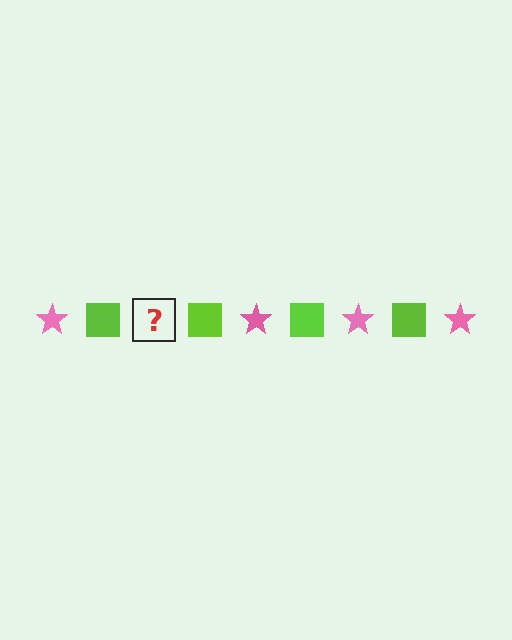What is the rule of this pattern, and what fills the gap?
The rule is that the pattern alternates between pink star and lime square. The gap should be filled with a pink star.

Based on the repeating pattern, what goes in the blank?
The blank should be a pink star.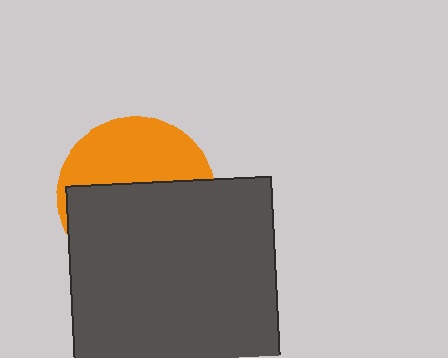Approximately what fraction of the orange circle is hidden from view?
Roughly 59% of the orange circle is hidden behind the dark gray square.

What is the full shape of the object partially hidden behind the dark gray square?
The partially hidden object is an orange circle.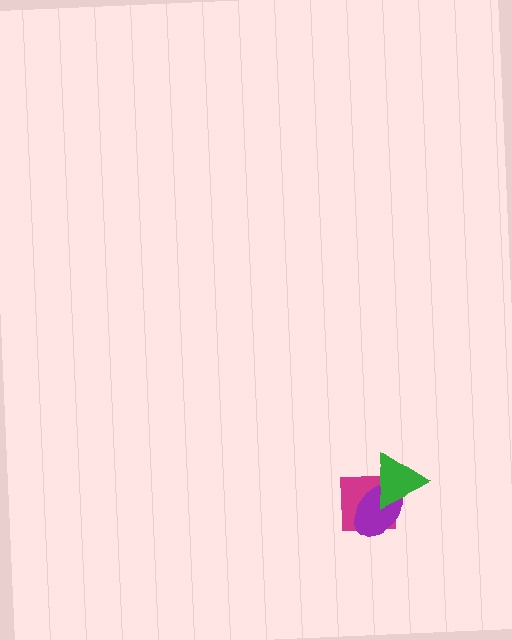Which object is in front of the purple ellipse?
The green triangle is in front of the purple ellipse.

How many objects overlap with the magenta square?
2 objects overlap with the magenta square.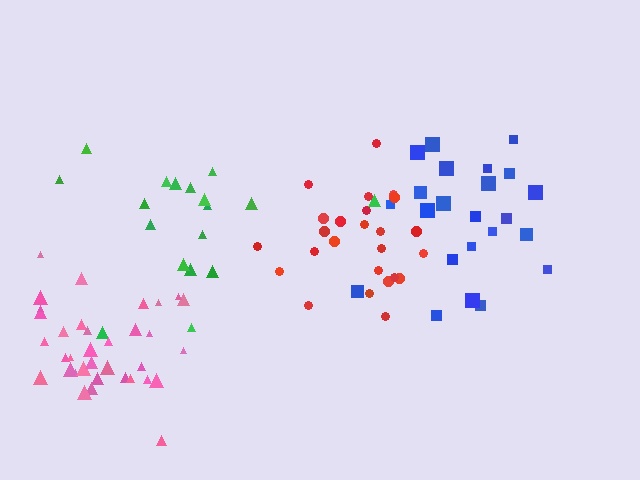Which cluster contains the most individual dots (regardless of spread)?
Pink (35).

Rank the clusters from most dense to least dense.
pink, red, blue, green.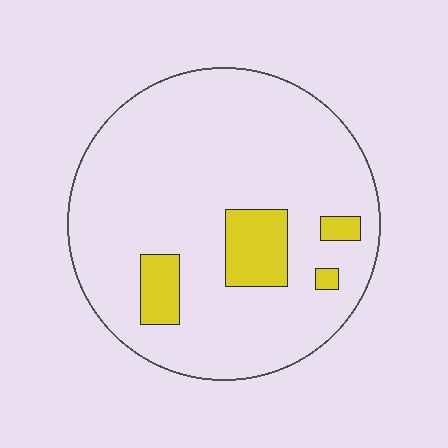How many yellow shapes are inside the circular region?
4.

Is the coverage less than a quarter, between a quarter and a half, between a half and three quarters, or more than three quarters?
Less than a quarter.